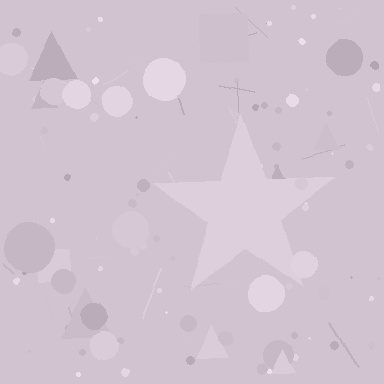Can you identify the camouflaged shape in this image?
The camouflaged shape is a star.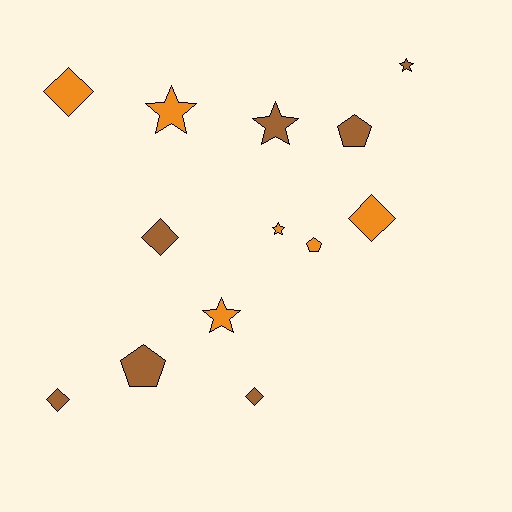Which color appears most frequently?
Brown, with 7 objects.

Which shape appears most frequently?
Diamond, with 5 objects.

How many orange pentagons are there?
There is 1 orange pentagon.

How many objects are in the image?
There are 13 objects.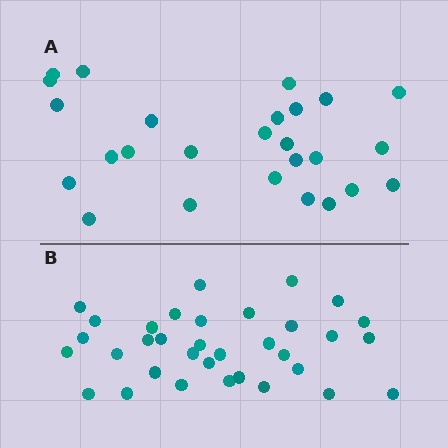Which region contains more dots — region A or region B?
Region B (the bottom region) has more dots.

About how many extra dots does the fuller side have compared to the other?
Region B has roughly 8 or so more dots than region A.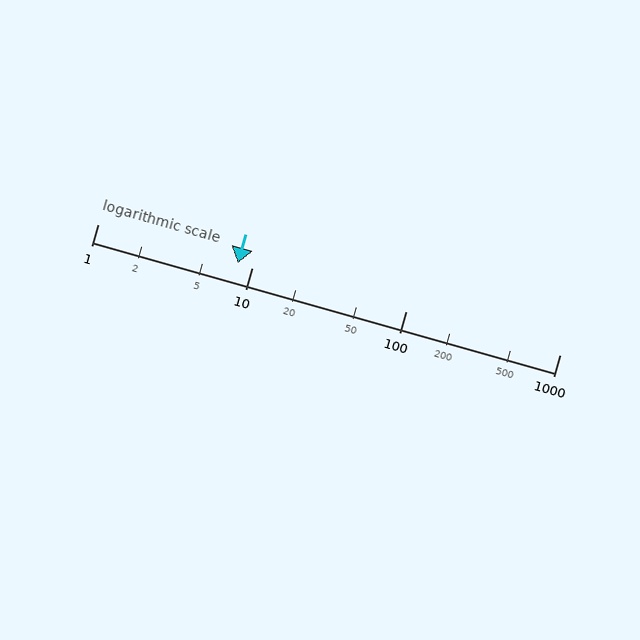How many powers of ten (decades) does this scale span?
The scale spans 3 decades, from 1 to 1000.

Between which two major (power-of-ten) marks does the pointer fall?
The pointer is between 1 and 10.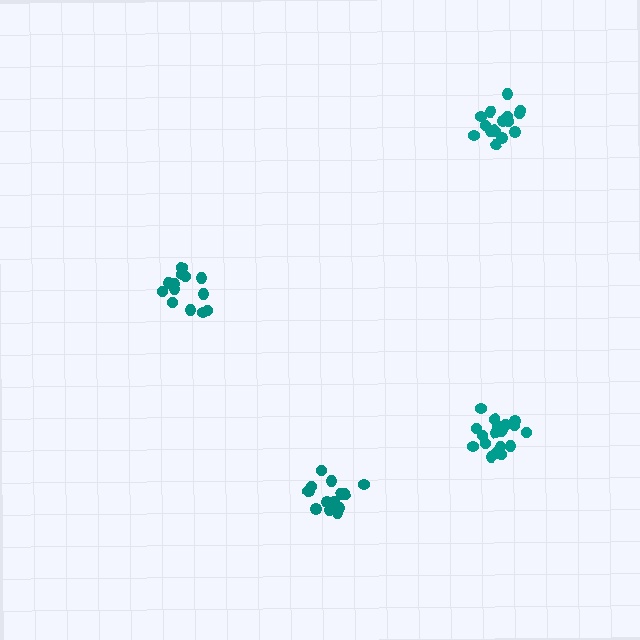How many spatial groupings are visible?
There are 4 spatial groupings.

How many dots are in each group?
Group 1: 17 dots, Group 2: 13 dots, Group 3: 16 dots, Group 4: 19 dots (65 total).